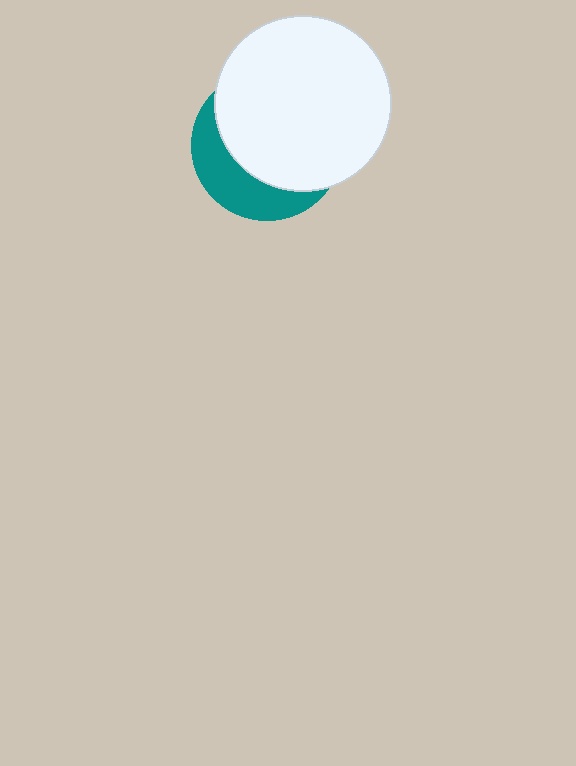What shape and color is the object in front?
The object in front is a white circle.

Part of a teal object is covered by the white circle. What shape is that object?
It is a circle.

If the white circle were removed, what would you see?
You would see the complete teal circle.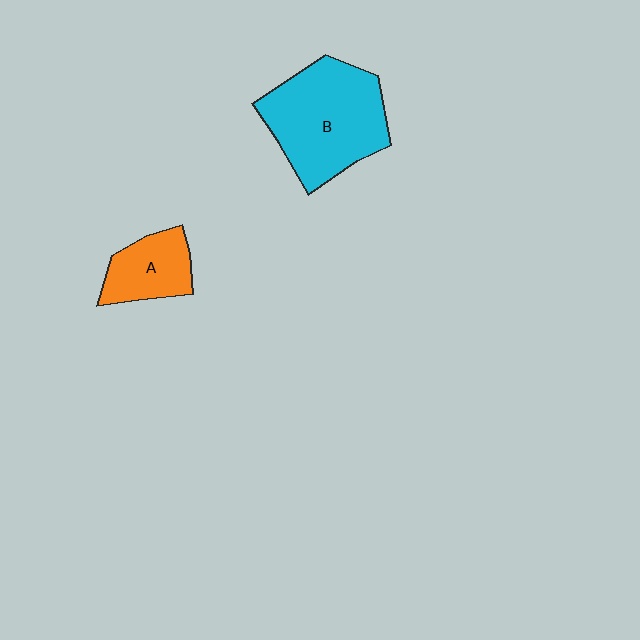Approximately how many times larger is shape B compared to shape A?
Approximately 2.2 times.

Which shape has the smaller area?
Shape A (orange).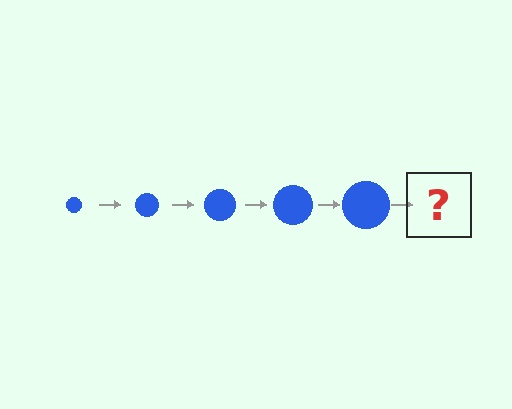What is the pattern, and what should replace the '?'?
The pattern is that the circle gets progressively larger each step. The '?' should be a blue circle, larger than the previous one.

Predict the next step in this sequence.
The next step is a blue circle, larger than the previous one.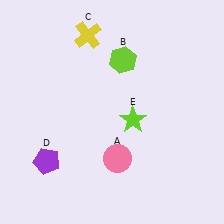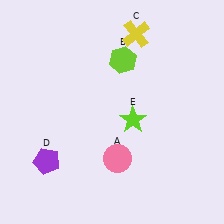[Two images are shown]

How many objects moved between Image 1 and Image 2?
1 object moved between the two images.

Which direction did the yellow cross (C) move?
The yellow cross (C) moved right.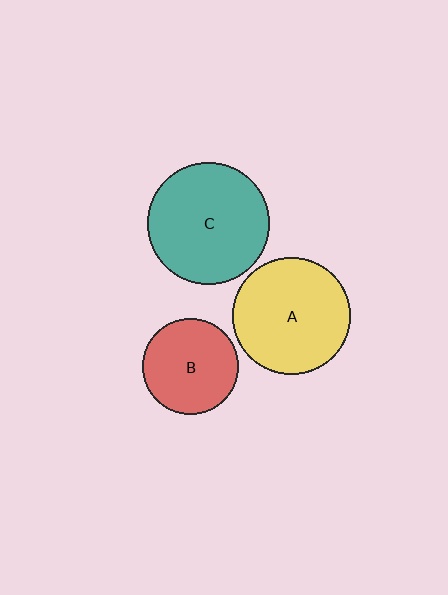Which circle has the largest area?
Circle C (teal).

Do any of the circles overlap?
No, none of the circles overlap.